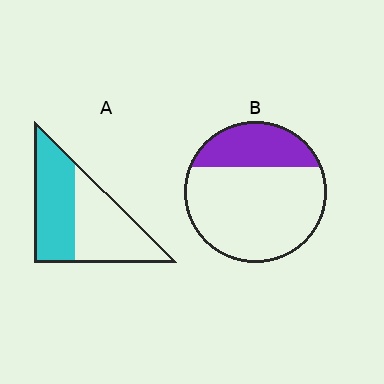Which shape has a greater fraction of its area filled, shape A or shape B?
Shape A.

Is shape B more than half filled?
No.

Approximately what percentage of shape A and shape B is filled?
A is approximately 50% and B is approximately 30%.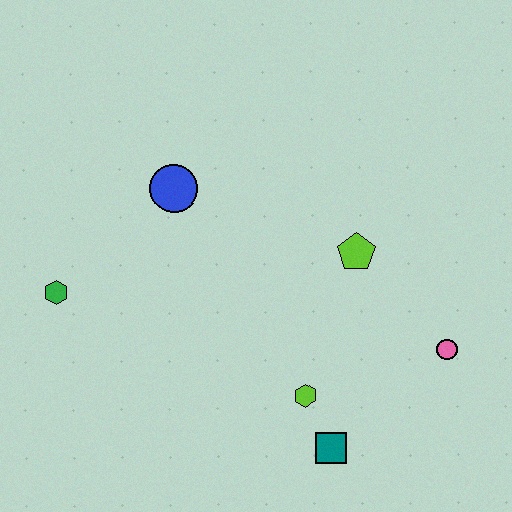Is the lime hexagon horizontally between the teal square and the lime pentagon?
No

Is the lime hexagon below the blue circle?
Yes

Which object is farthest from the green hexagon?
The pink circle is farthest from the green hexagon.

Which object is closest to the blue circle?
The green hexagon is closest to the blue circle.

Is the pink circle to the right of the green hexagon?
Yes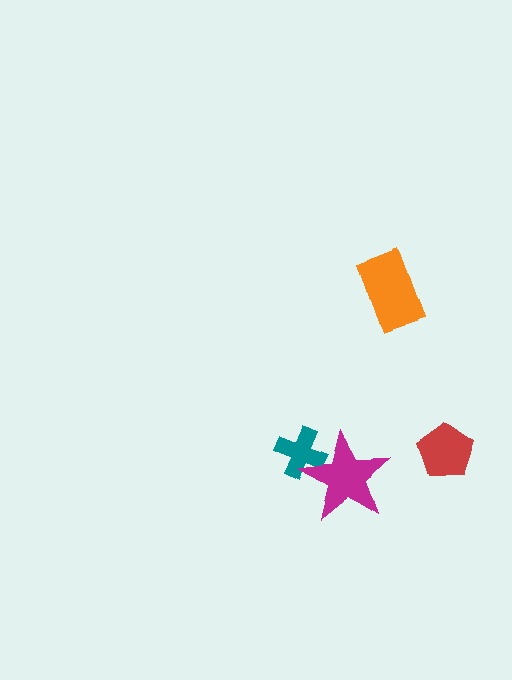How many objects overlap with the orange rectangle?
0 objects overlap with the orange rectangle.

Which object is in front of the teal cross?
The magenta star is in front of the teal cross.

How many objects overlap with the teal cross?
1 object overlaps with the teal cross.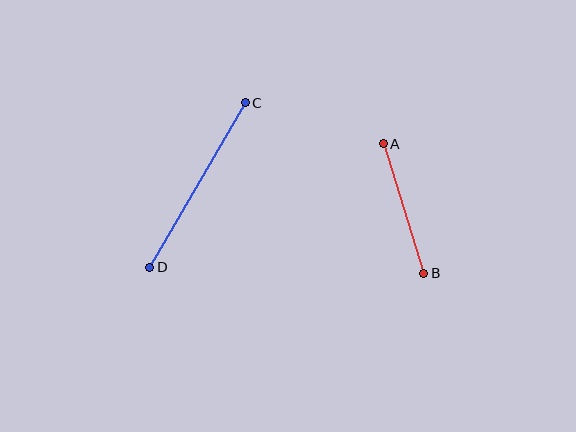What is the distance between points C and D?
The distance is approximately 190 pixels.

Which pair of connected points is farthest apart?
Points C and D are farthest apart.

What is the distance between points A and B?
The distance is approximately 136 pixels.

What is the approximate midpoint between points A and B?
The midpoint is at approximately (403, 208) pixels.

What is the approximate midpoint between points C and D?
The midpoint is at approximately (197, 185) pixels.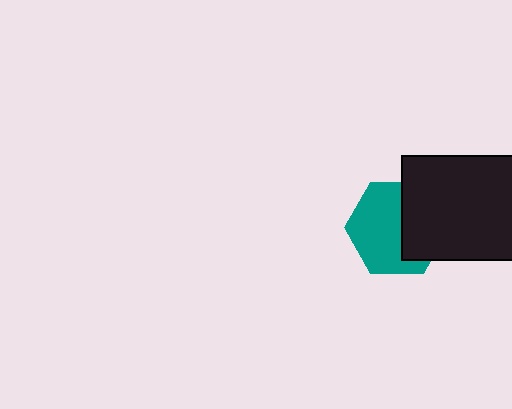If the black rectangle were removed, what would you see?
You would see the complete teal hexagon.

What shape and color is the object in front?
The object in front is a black rectangle.